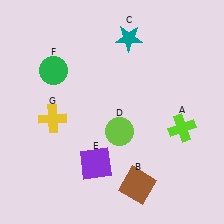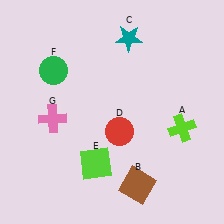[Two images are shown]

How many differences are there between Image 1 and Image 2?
There are 3 differences between the two images.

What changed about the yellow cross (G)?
In Image 1, G is yellow. In Image 2, it changed to pink.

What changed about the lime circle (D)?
In Image 1, D is lime. In Image 2, it changed to red.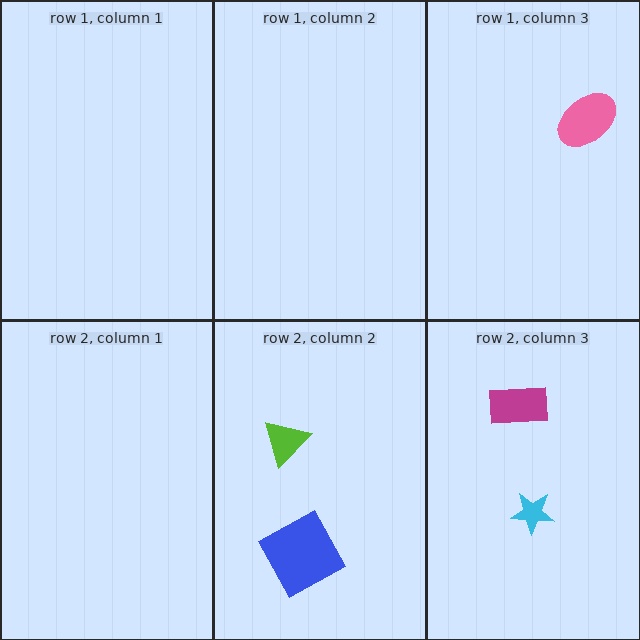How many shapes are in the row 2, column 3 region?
2.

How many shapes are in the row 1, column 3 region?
1.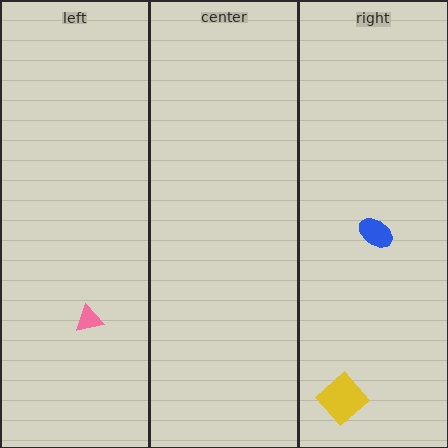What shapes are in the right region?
The yellow diamond, the blue ellipse.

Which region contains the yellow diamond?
The right region.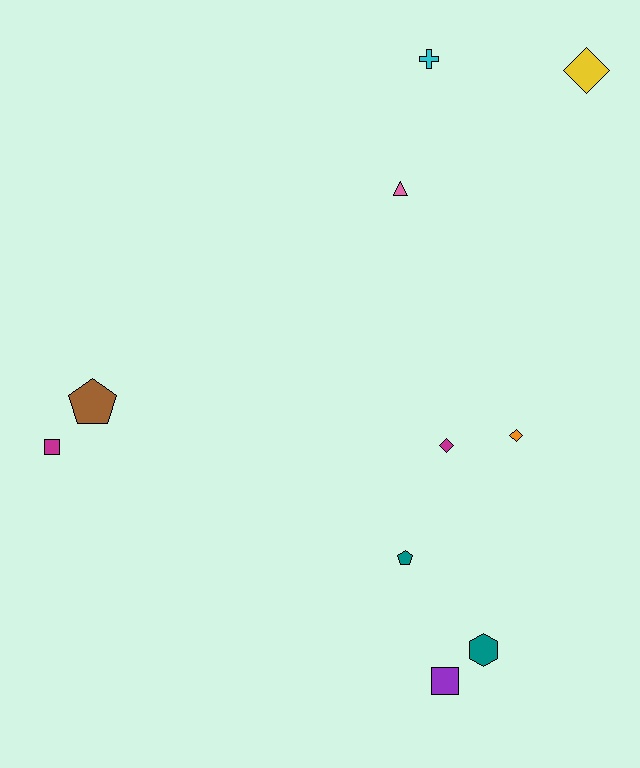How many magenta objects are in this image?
There are 2 magenta objects.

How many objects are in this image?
There are 10 objects.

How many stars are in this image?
There are no stars.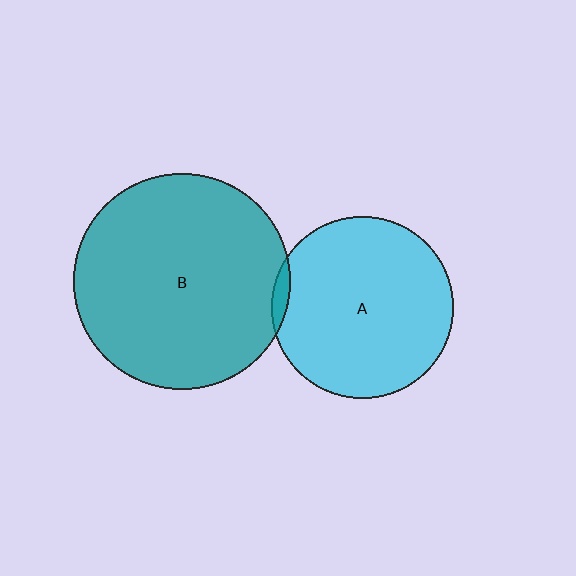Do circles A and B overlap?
Yes.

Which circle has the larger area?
Circle B (teal).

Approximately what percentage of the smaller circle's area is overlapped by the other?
Approximately 5%.